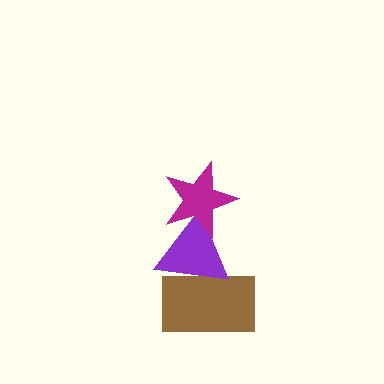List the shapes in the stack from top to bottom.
From top to bottom: the magenta star, the purple triangle, the brown rectangle.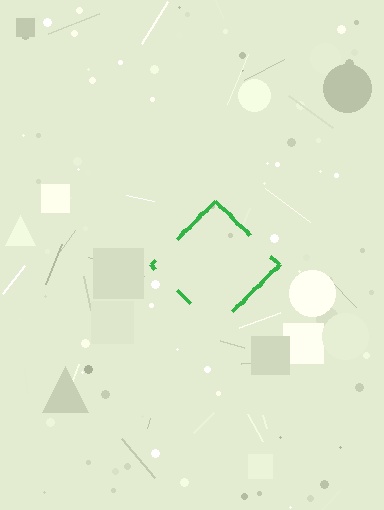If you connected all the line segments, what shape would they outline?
They would outline a diamond.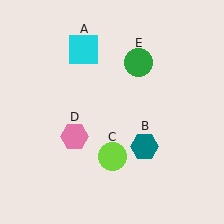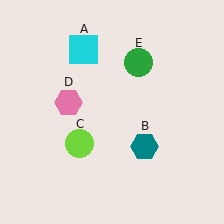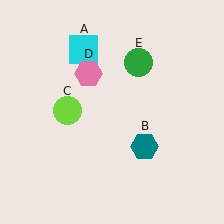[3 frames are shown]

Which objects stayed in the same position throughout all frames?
Cyan square (object A) and teal hexagon (object B) and green circle (object E) remained stationary.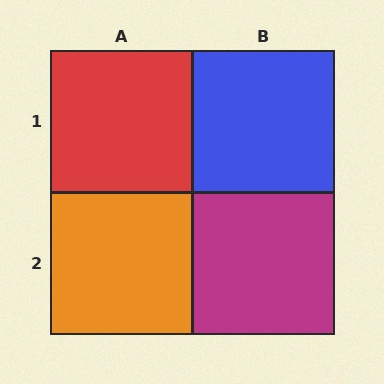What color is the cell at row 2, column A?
Orange.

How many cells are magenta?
1 cell is magenta.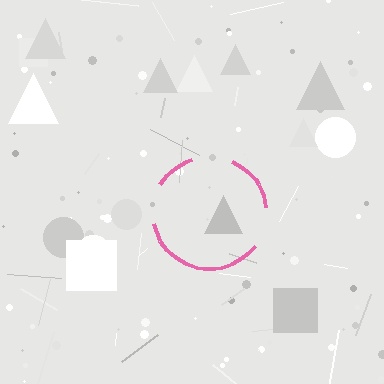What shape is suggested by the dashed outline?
The dashed outline suggests a circle.